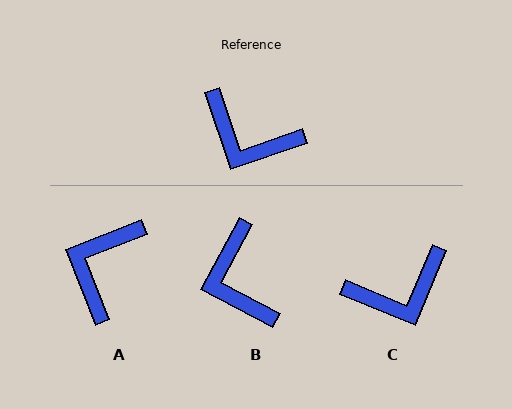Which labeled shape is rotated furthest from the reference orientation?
A, about 87 degrees away.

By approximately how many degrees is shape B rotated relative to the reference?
Approximately 47 degrees clockwise.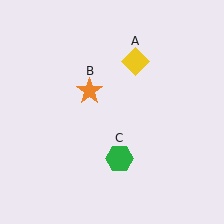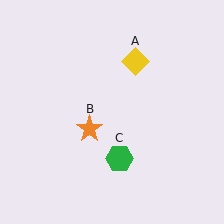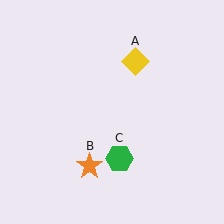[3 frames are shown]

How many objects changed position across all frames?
1 object changed position: orange star (object B).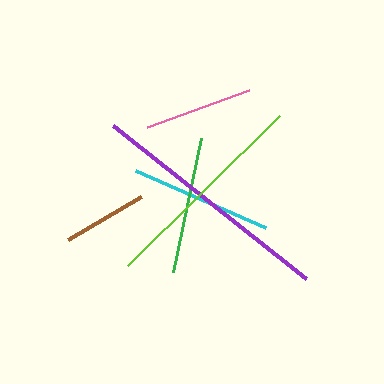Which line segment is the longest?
The purple line is the longest at approximately 246 pixels.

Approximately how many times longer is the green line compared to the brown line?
The green line is approximately 1.6 times the length of the brown line.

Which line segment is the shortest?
The brown line is the shortest at approximately 85 pixels.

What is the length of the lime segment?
The lime segment is approximately 214 pixels long.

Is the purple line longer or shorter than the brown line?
The purple line is longer than the brown line.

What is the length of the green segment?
The green segment is approximately 137 pixels long.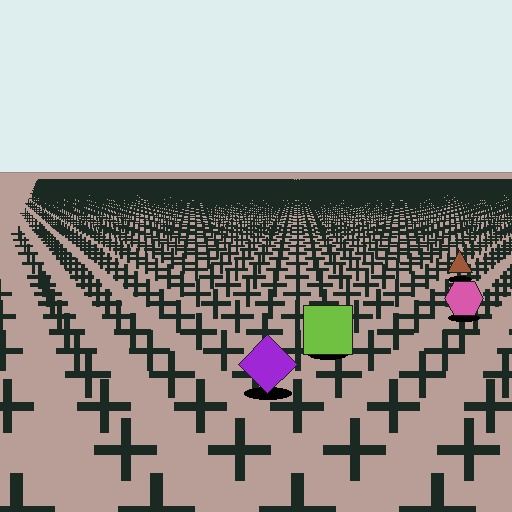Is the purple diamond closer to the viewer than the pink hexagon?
Yes. The purple diamond is closer — you can tell from the texture gradient: the ground texture is coarser near it.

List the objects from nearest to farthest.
From nearest to farthest: the purple diamond, the lime square, the pink hexagon, the brown triangle.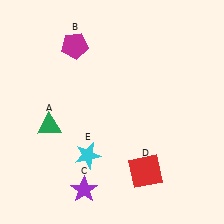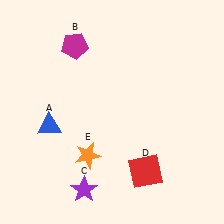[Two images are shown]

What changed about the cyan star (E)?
In Image 1, E is cyan. In Image 2, it changed to orange.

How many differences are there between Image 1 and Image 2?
There are 2 differences between the two images.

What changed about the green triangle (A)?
In Image 1, A is green. In Image 2, it changed to blue.